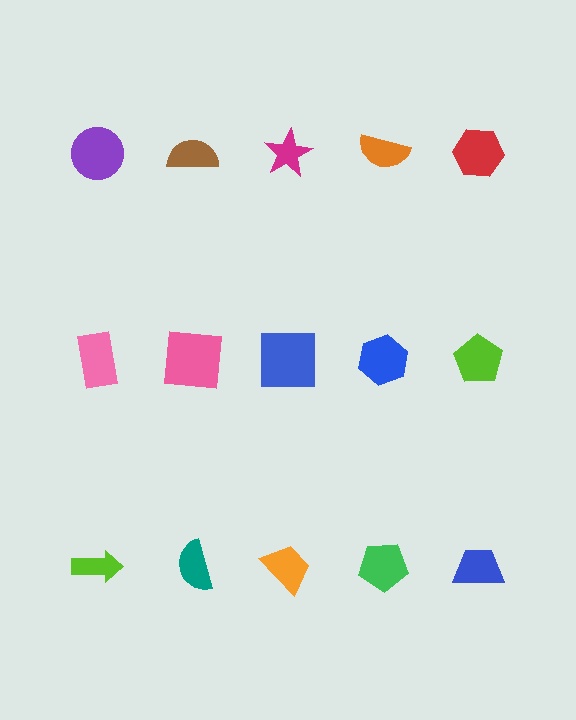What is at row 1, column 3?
A magenta star.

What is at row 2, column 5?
A lime pentagon.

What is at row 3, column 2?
A teal semicircle.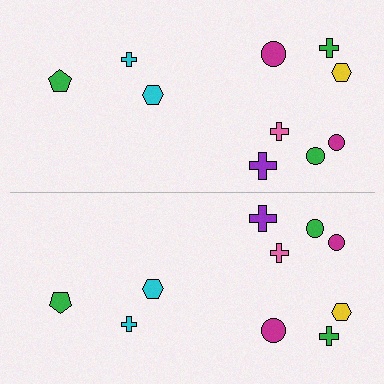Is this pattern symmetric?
Yes, this pattern has bilateral (reflection) symmetry.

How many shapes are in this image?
There are 20 shapes in this image.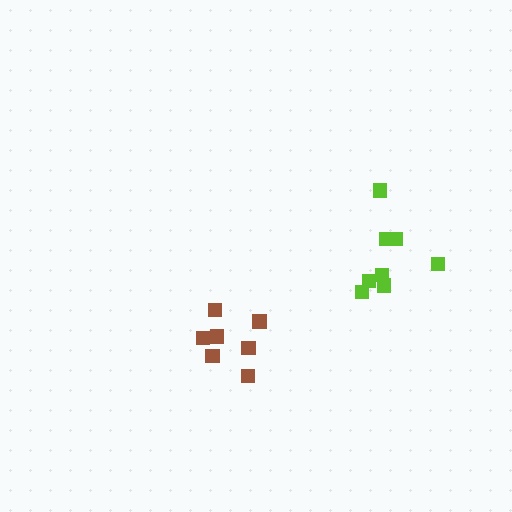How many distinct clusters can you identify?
There are 2 distinct clusters.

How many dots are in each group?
Group 1: 7 dots, Group 2: 8 dots (15 total).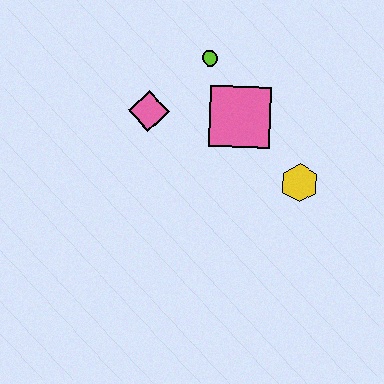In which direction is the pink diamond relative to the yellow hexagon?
The pink diamond is to the left of the yellow hexagon.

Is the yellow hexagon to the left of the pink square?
No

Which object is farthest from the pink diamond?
The yellow hexagon is farthest from the pink diamond.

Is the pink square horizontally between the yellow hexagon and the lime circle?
Yes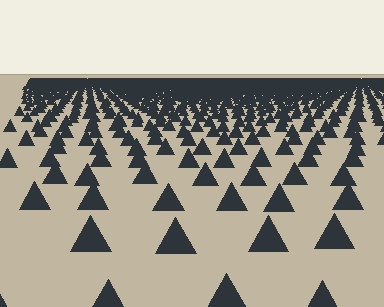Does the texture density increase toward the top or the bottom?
Density increases toward the top.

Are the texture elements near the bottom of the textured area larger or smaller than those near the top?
Larger. Near the bottom, elements are closer to the viewer and appear at a bigger on-screen size.